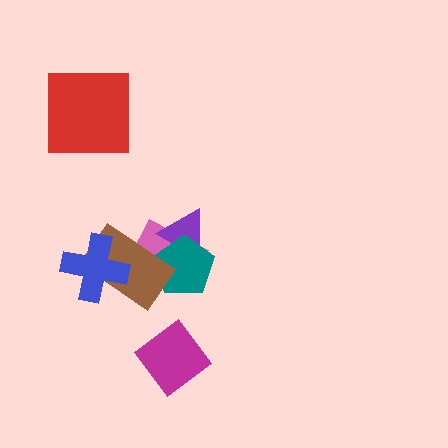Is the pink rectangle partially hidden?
Yes, it is partially covered by another shape.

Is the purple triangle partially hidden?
Yes, it is partially covered by another shape.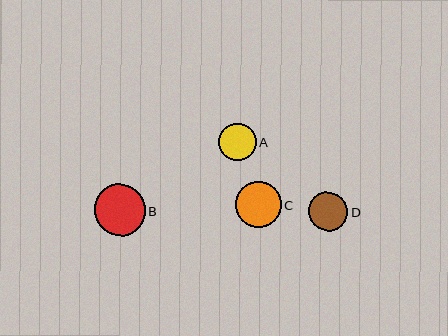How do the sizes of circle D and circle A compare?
Circle D and circle A are approximately the same size.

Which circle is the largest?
Circle B is the largest with a size of approximately 51 pixels.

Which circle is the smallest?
Circle A is the smallest with a size of approximately 38 pixels.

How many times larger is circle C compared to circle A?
Circle C is approximately 1.2 times the size of circle A.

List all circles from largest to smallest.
From largest to smallest: B, C, D, A.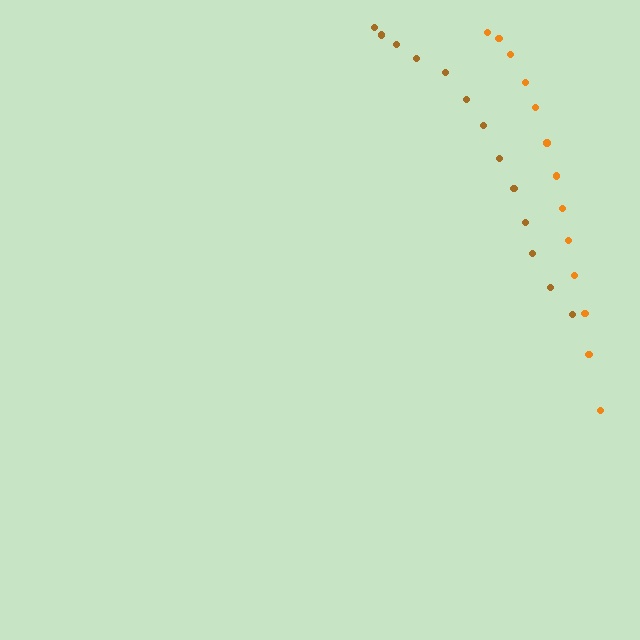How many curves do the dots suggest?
There are 2 distinct paths.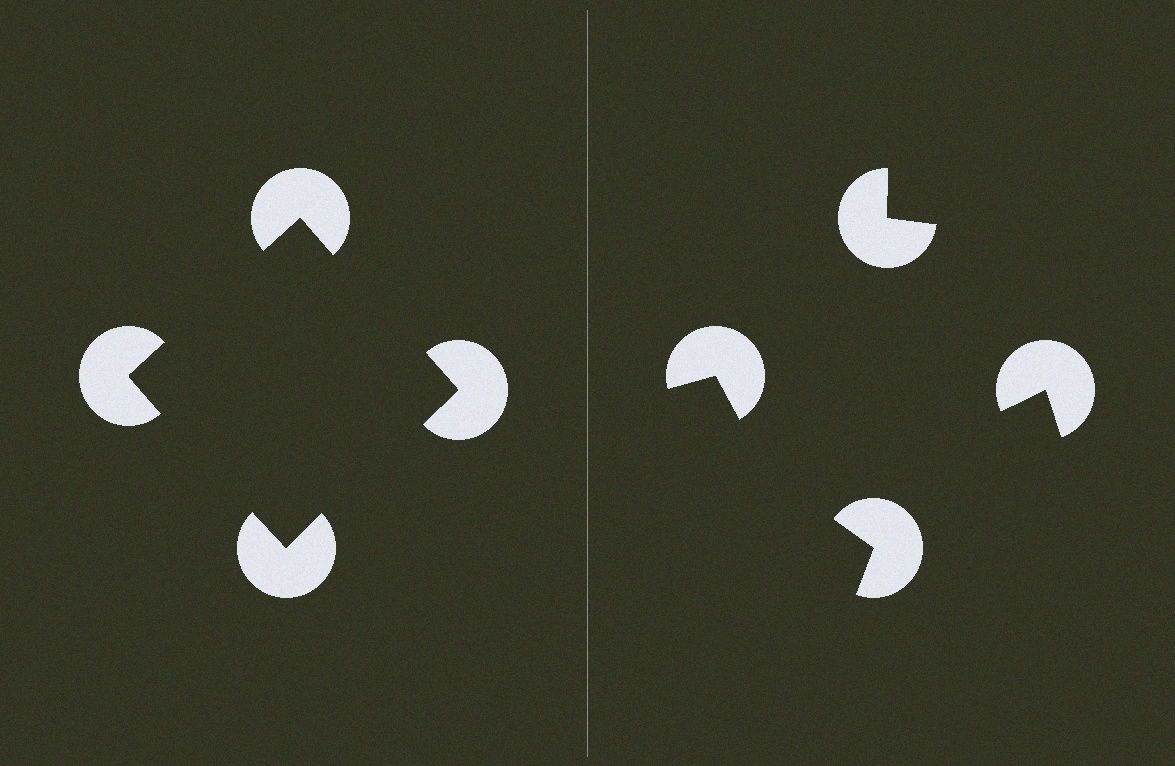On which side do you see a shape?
An illusory square appears on the left side. On the right side the wedge cuts are rotated, so no coherent shape forms.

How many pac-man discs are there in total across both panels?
8 — 4 on each side.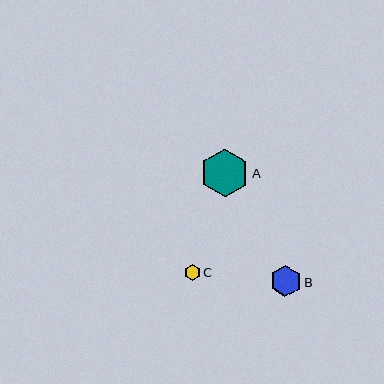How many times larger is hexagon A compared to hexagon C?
Hexagon A is approximately 3.1 times the size of hexagon C.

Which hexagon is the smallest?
Hexagon C is the smallest with a size of approximately 15 pixels.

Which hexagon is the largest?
Hexagon A is the largest with a size of approximately 48 pixels.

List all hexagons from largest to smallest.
From largest to smallest: A, B, C.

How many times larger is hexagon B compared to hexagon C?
Hexagon B is approximately 2.0 times the size of hexagon C.